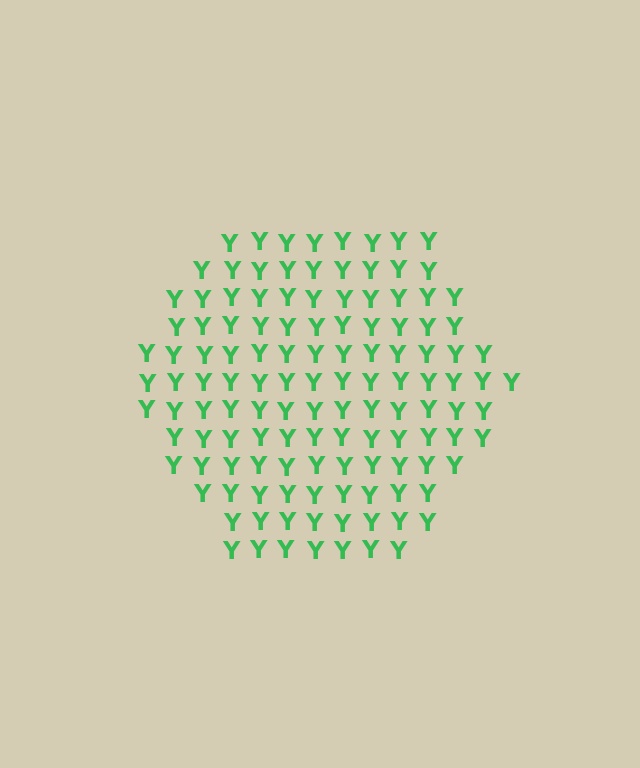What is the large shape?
The large shape is a hexagon.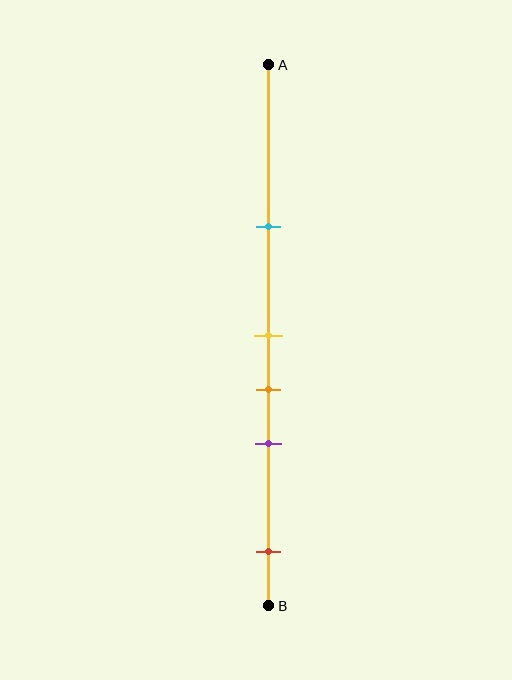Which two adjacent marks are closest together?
The yellow and orange marks are the closest adjacent pair.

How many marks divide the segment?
There are 5 marks dividing the segment.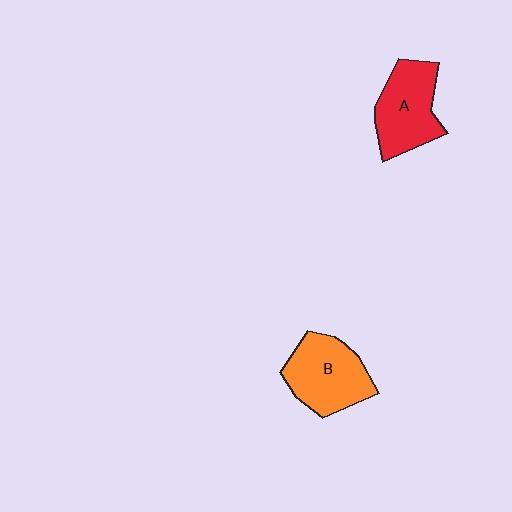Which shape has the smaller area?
Shape A (red).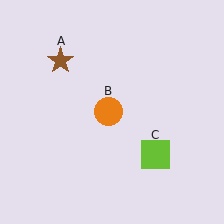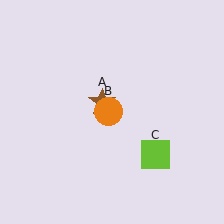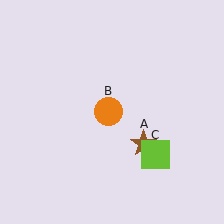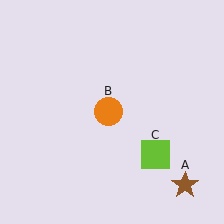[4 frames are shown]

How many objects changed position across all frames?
1 object changed position: brown star (object A).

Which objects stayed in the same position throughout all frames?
Orange circle (object B) and lime square (object C) remained stationary.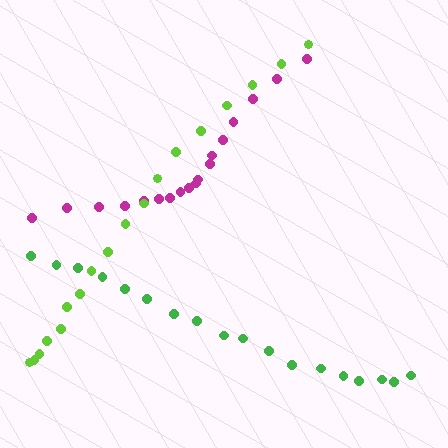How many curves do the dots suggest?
There are 3 distinct paths.